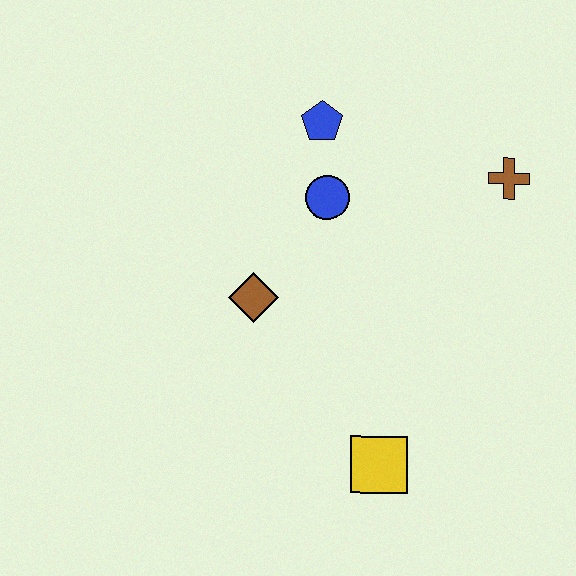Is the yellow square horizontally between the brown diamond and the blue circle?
No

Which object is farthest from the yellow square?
The blue pentagon is farthest from the yellow square.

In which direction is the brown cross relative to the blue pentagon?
The brown cross is to the right of the blue pentagon.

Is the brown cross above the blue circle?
Yes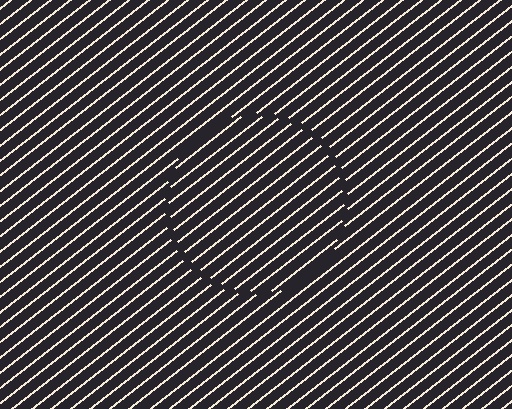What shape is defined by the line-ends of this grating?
An illusory circle. The interior of the shape contains the same grating, shifted by half a period — the contour is defined by the phase discontinuity where line-ends from the inner and outer gratings abut.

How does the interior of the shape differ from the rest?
The interior of the shape contains the same grating, shifted by half a period — the contour is defined by the phase discontinuity where line-ends from the inner and outer gratings abut.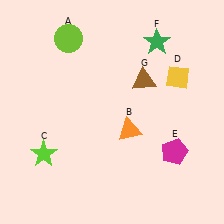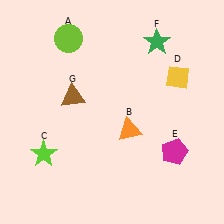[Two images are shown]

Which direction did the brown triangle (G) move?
The brown triangle (G) moved left.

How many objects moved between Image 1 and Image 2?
1 object moved between the two images.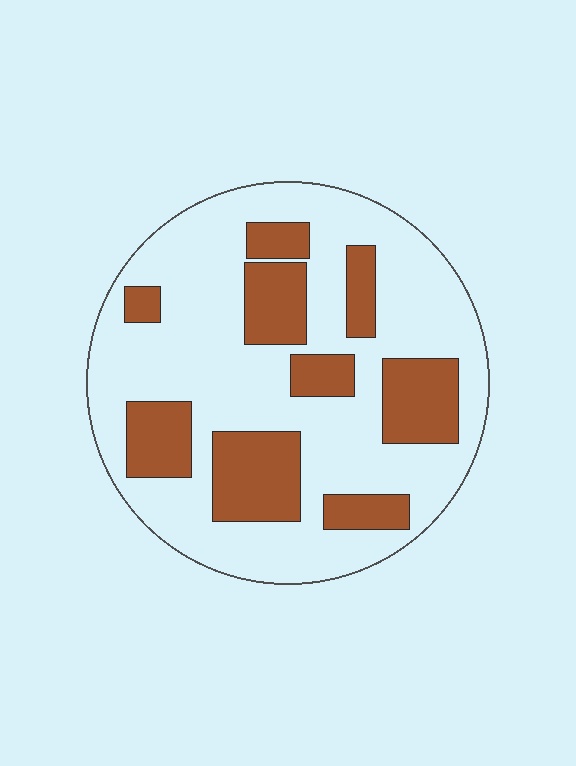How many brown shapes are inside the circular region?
9.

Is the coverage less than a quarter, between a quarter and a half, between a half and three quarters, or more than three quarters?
Between a quarter and a half.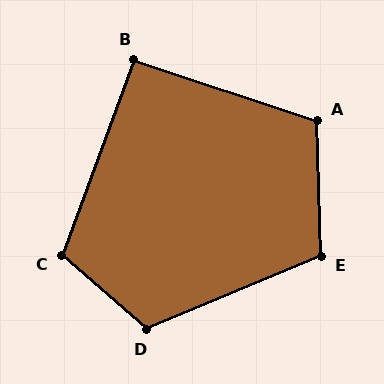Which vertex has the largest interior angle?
D, at approximately 116 degrees.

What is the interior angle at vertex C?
Approximately 111 degrees (obtuse).